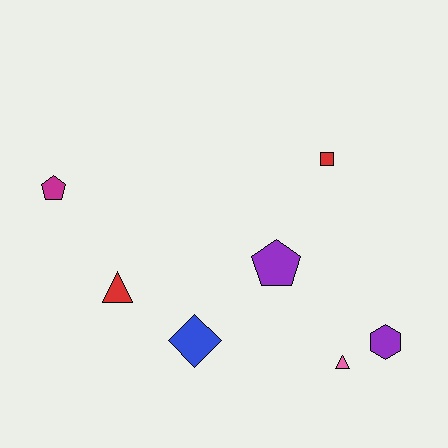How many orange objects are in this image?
There are no orange objects.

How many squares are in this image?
There is 1 square.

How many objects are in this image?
There are 7 objects.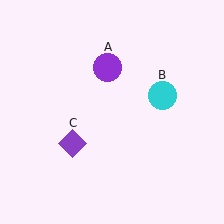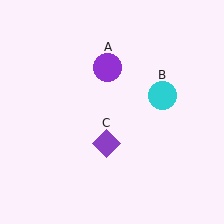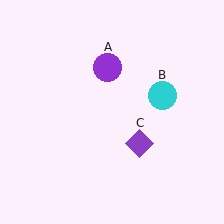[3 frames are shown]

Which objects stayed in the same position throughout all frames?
Purple circle (object A) and cyan circle (object B) remained stationary.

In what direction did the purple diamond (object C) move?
The purple diamond (object C) moved right.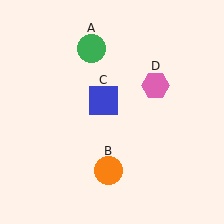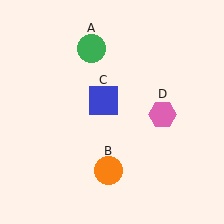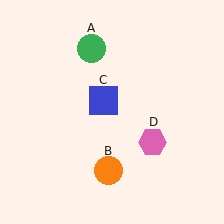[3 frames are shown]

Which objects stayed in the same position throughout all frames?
Green circle (object A) and orange circle (object B) and blue square (object C) remained stationary.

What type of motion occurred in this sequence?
The pink hexagon (object D) rotated clockwise around the center of the scene.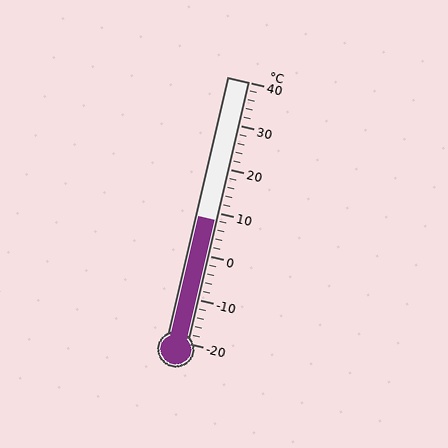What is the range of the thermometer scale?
The thermometer scale ranges from -20°C to 40°C.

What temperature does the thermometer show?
The thermometer shows approximately 8°C.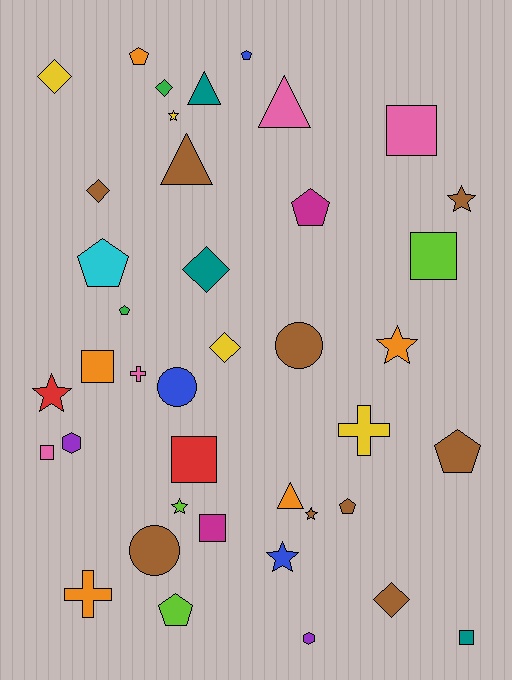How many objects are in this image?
There are 40 objects.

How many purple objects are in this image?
There are 2 purple objects.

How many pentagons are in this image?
There are 8 pentagons.